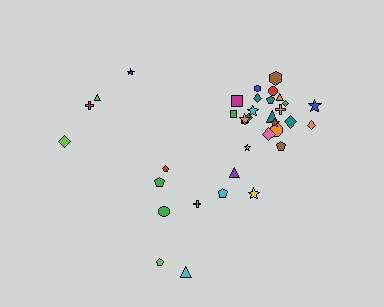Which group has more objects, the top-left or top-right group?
The top-right group.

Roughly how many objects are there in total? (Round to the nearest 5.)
Roughly 35 objects in total.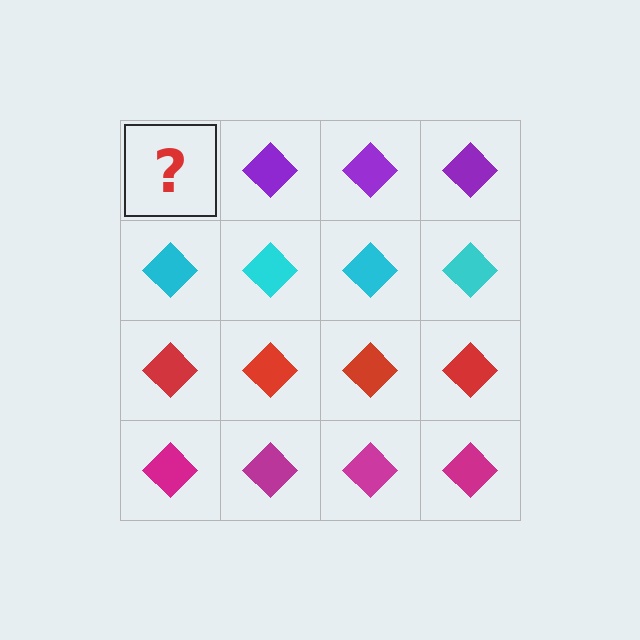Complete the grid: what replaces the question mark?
The question mark should be replaced with a purple diamond.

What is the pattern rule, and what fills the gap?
The rule is that each row has a consistent color. The gap should be filled with a purple diamond.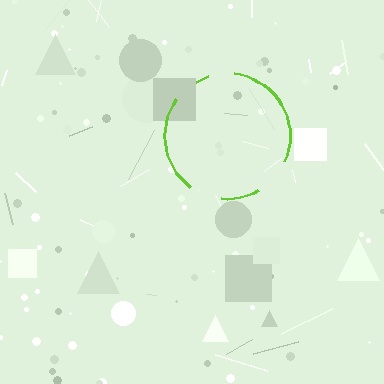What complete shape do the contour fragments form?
The contour fragments form a circle.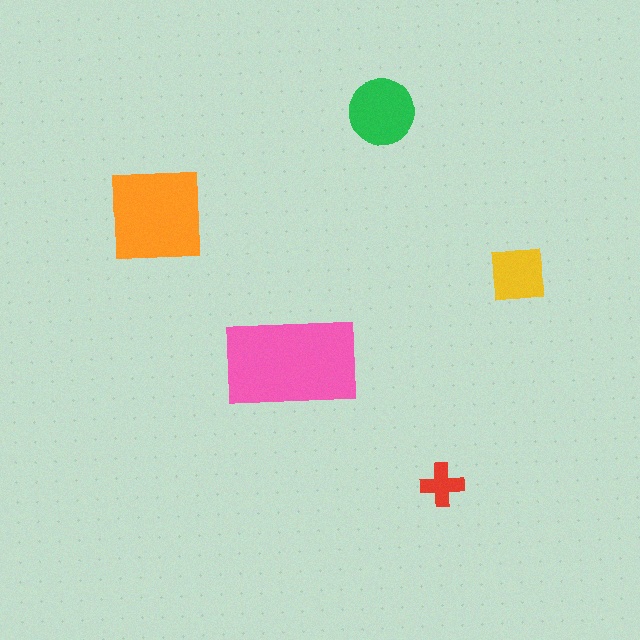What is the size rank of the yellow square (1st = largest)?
4th.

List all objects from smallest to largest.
The red cross, the yellow square, the green circle, the orange square, the pink rectangle.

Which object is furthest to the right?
The yellow square is rightmost.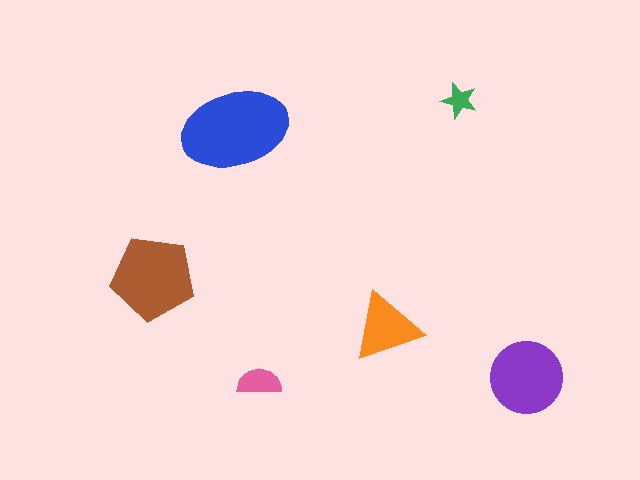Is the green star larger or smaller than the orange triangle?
Smaller.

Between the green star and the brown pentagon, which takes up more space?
The brown pentagon.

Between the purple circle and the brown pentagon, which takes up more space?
The brown pentagon.